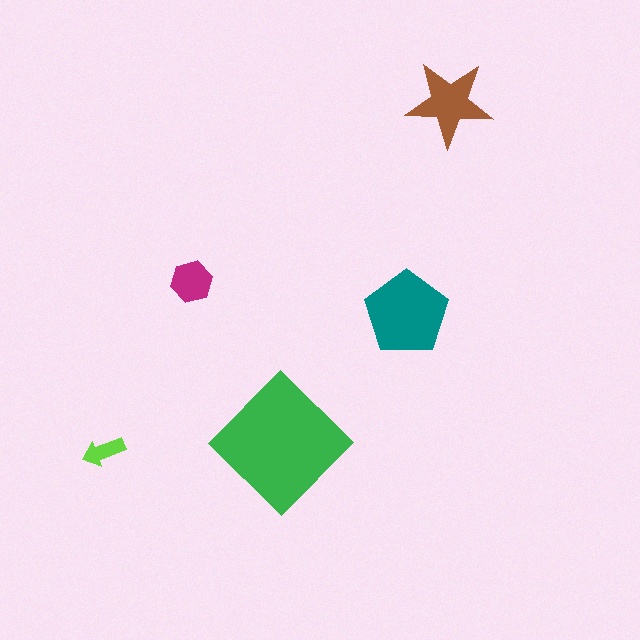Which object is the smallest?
The lime arrow.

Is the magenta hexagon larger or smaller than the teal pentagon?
Smaller.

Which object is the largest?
The green diamond.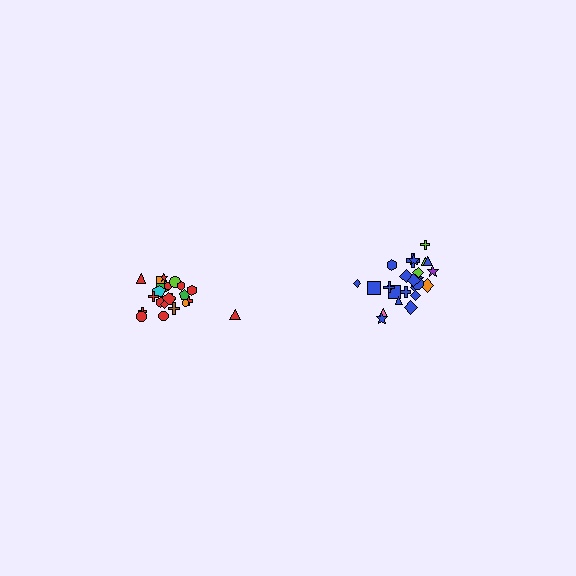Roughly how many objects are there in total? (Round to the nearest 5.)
Roughly 45 objects in total.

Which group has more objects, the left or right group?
The right group.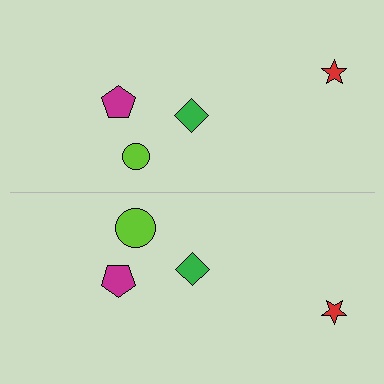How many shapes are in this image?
There are 8 shapes in this image.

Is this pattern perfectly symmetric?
No, the pattern is not perfectly symmetric. The lime circle on the bottom side has a different size than its mirror counterpart.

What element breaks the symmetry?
The lime circle on the bottom side has a different size than its mirror counterpart.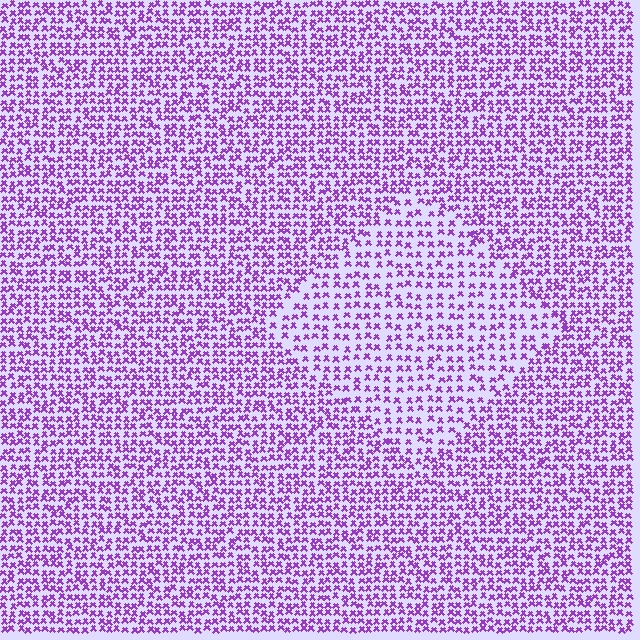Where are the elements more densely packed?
The elements are more densely packed outside the diamond boundary.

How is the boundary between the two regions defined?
The boundary is defined by a change in element density (approximately 1.6x ratio). All elements are the same color, size, and shape.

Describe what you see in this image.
The image contains small purple elements arranged at two different densities. A diamond-shaped region is visible where the elements are less densely packed than the surrounding area.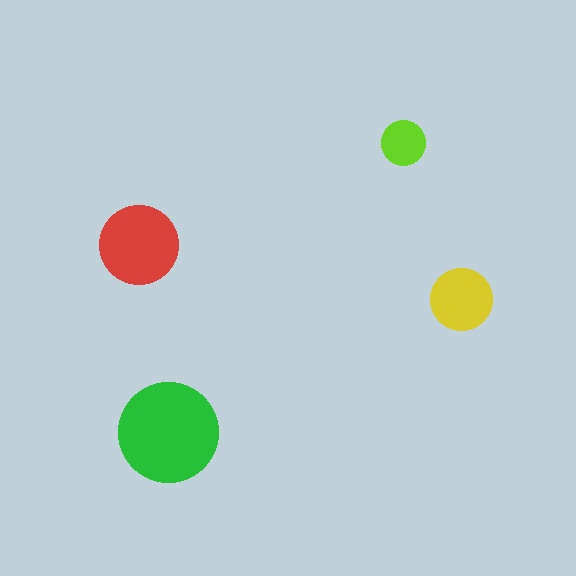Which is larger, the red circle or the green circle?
The green one.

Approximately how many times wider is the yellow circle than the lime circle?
About 1.5 times wider.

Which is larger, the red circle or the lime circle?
The red one.